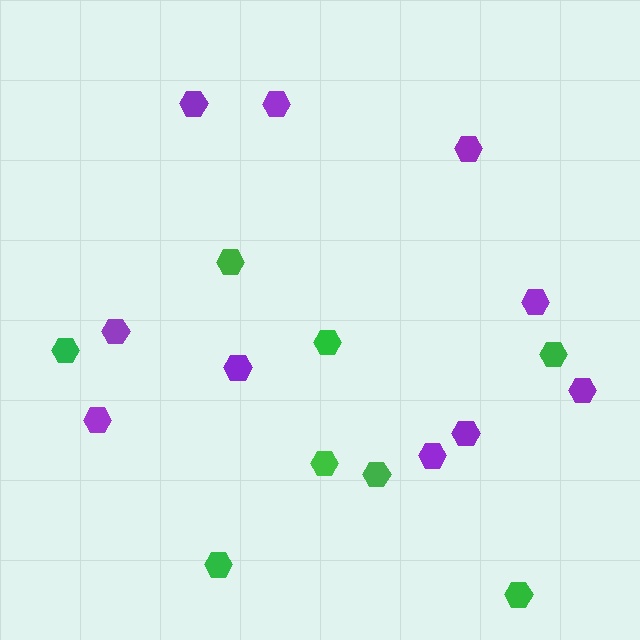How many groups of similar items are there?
There are 2 groups: one group of green hexagons (8) and one group of purple hexagons (10).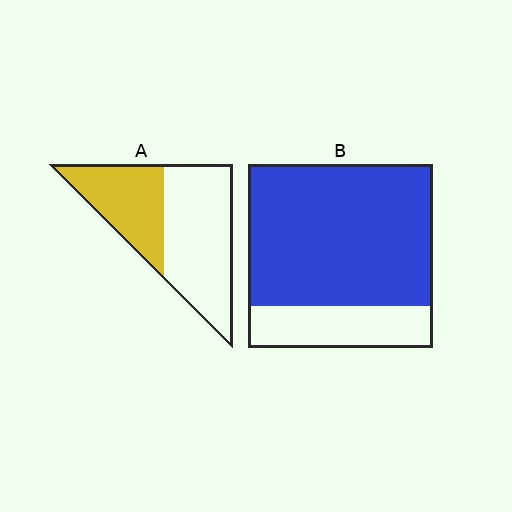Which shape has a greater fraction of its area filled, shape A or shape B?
Shape B.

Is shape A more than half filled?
No.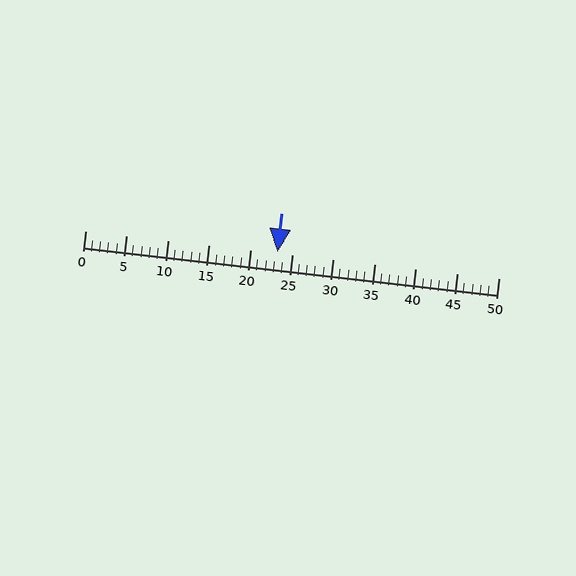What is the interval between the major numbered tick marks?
The major tick marks are spaced 5 units apart.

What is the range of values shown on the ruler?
The ruler shows values from 0 to 50.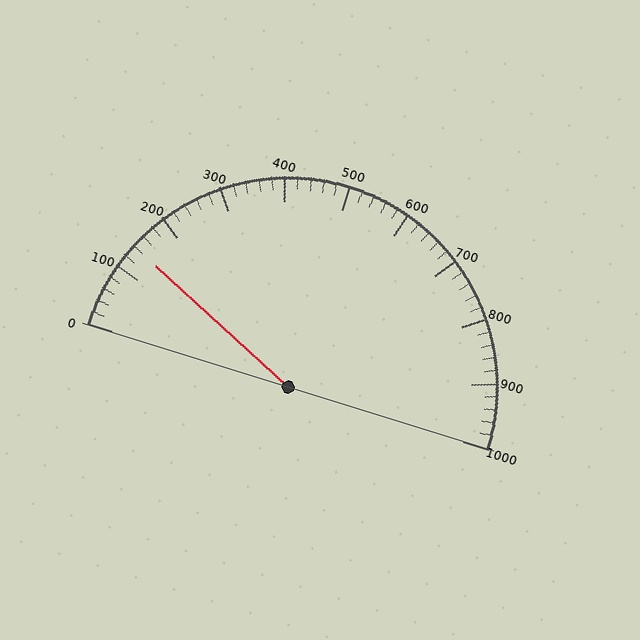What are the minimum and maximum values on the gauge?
The gauge ranges from 0 to 1000.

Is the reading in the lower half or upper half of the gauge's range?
The reading is in the lower half of the range (0 to 1000).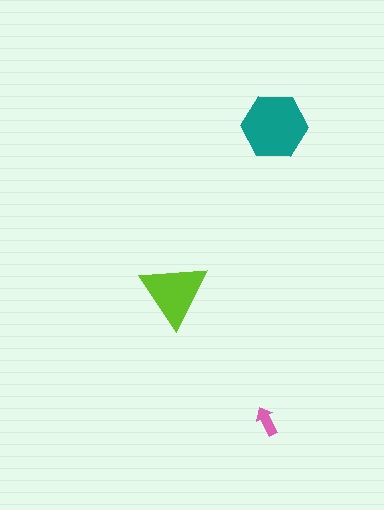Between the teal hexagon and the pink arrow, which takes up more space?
The teal hexagon.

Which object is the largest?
The teal hexagon.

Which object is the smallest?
The pink arrow.